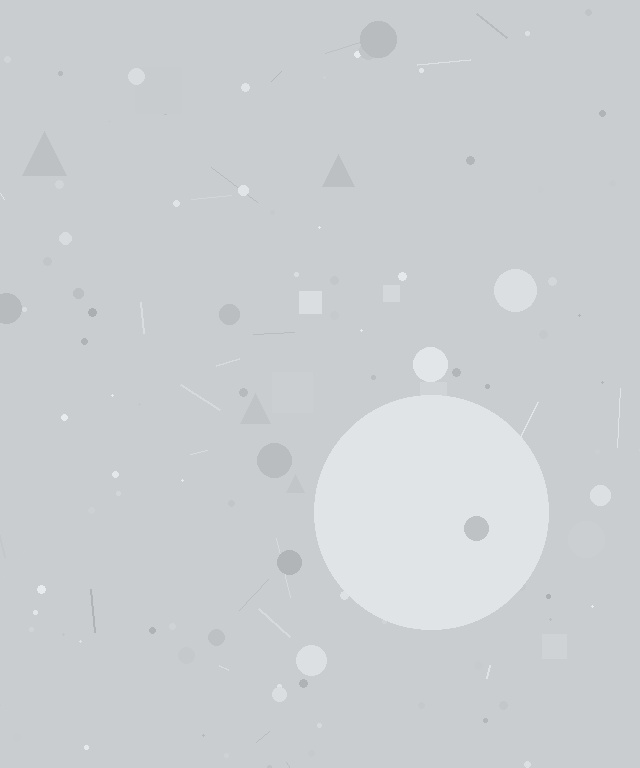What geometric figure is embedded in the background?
A circle is embedded in the background.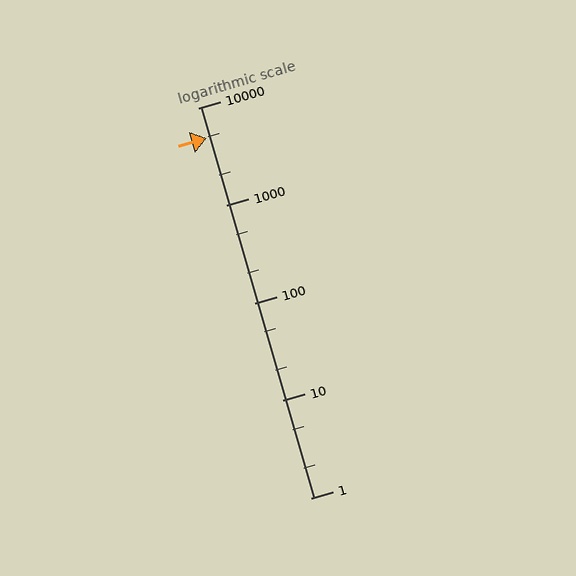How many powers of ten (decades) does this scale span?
The scale spans 4 decades, from 1 to 10000.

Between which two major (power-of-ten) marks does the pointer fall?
The pointer is between 1000 and 10000.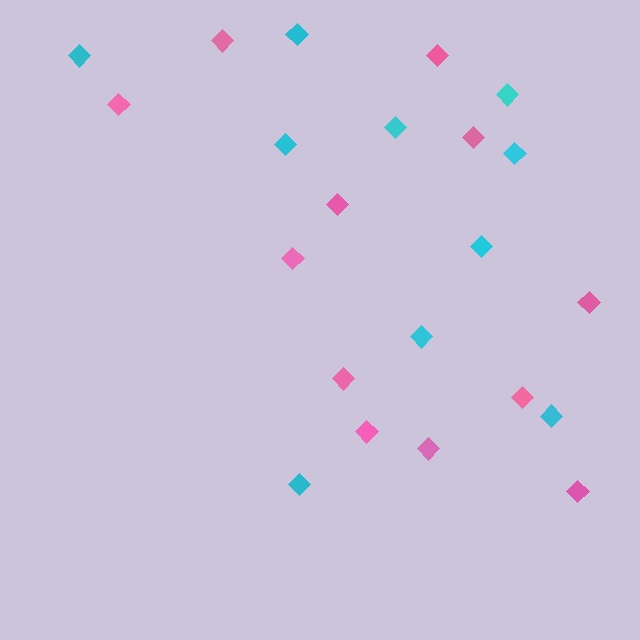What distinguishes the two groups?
There are 2 groups: one group of pink diamonds (12) and one group of cyan diamonds (10).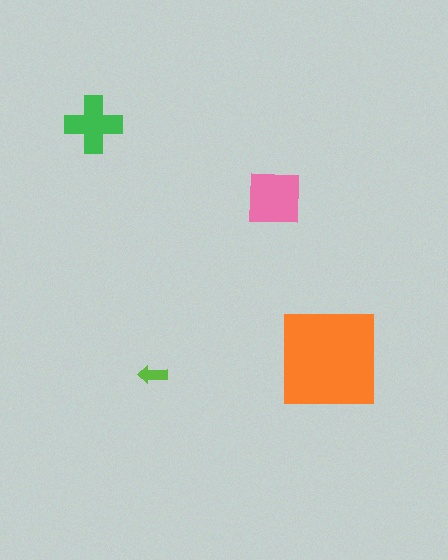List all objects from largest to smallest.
The orange square, the pink square, the green cross, the lime arrow.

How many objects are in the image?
There are 4 objects in the image.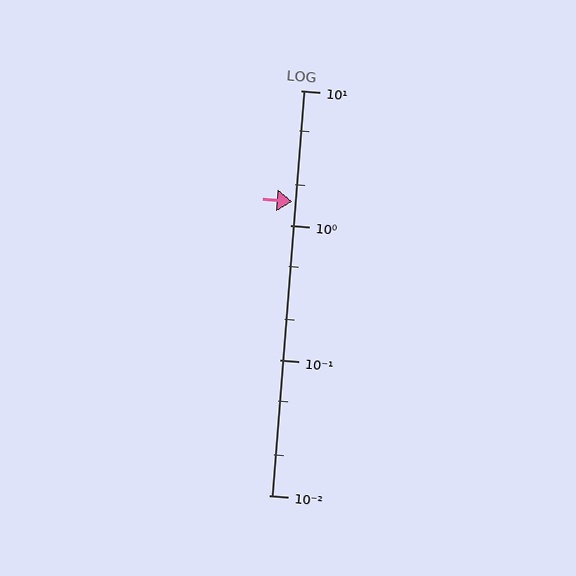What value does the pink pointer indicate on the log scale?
The pointer indicates approximately 1.5.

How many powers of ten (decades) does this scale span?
The scale spans 3 decades, from 0.01 to 10.